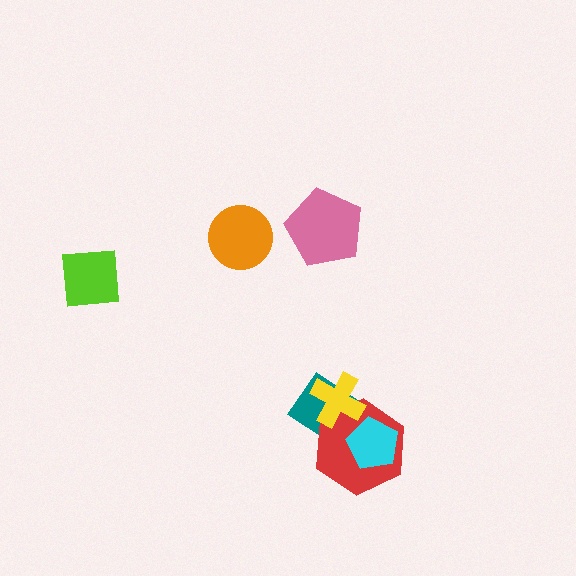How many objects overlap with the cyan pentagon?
1 object overlaps with the cyan pentagon.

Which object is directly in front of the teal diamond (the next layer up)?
The red hexagon is directly in front of the teal diamond.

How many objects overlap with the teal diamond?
2 objects overlap with the teal diamond.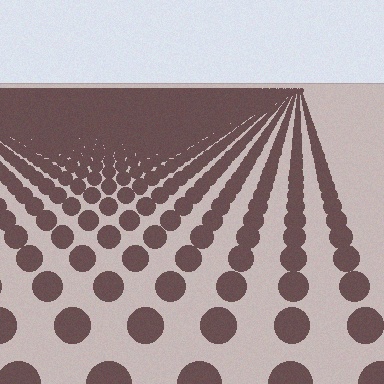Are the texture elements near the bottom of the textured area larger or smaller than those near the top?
Larger. Near the bottom, elements are closer to the viewer and appear at a bigger on-screen size.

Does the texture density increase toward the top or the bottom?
Density increases toward the top.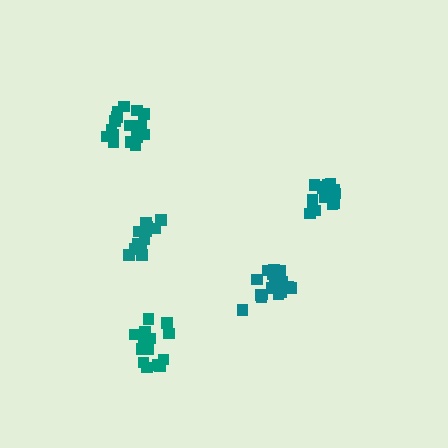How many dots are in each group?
Group 1: 16 dots, Group 2: 17 dots, Group 3: 15 dots, Group 4: 13 dots, Group 5: 17 dots (78 total).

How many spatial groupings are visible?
There are 5 spatial groupings.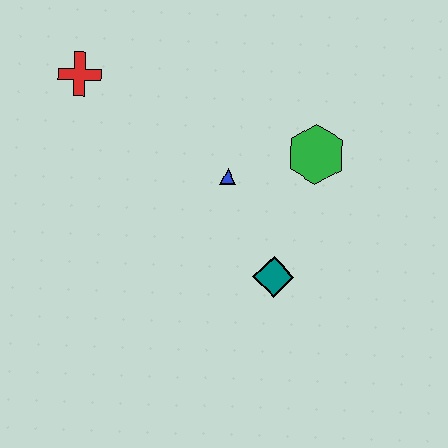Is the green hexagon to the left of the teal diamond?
No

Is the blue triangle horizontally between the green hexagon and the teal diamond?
No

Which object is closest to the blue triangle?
The green hexagon is closest to the blue triangle.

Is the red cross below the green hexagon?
No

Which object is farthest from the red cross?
The teal diamond is farthest from the red cross.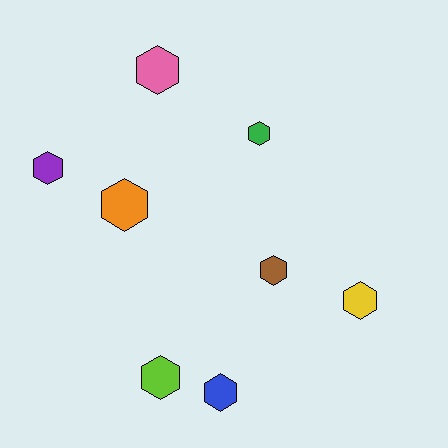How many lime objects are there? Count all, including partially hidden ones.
There is 1 lime object.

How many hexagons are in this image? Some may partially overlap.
There are 8 hexagons.